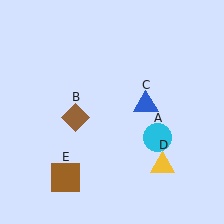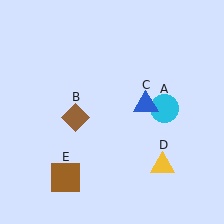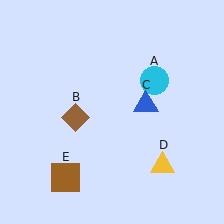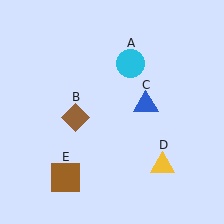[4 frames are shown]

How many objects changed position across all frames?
1 object changed position: cyan circle (object A).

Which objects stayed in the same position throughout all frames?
Brown diamond (object B) and blue triangle (object C) and yellow triangle (object D) and brown square (object E) remained stationary.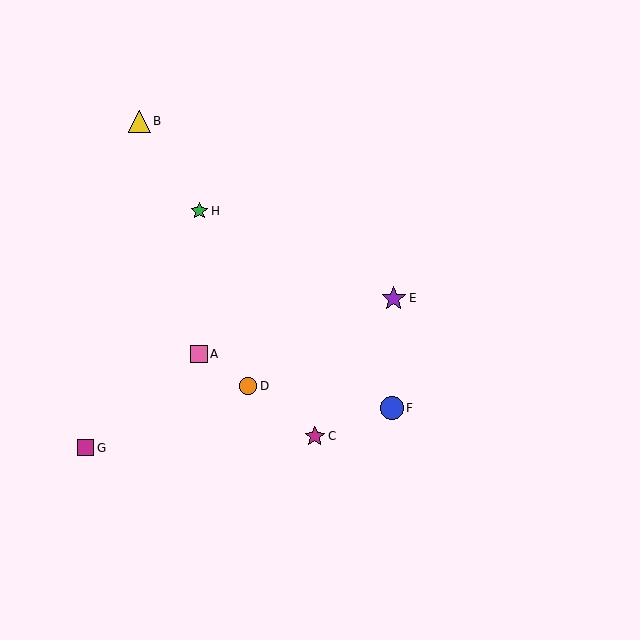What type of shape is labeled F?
Shape F is a blue circle.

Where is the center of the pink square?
The center of the pink square is at (199, 354).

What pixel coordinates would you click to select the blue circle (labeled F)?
Click at (392, 408) to select the blue circle F.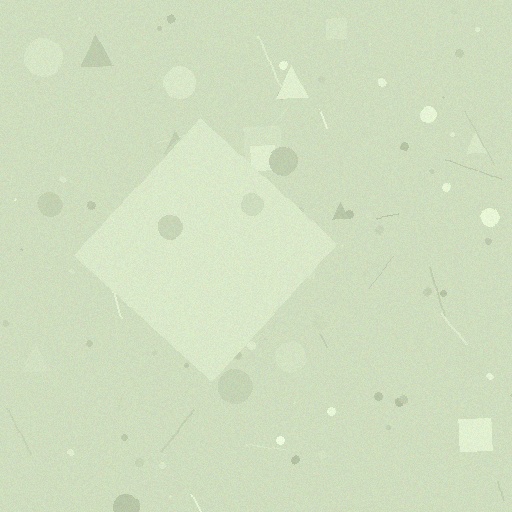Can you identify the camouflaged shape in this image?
The camouflaged shape is a diamond.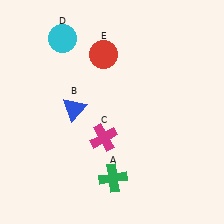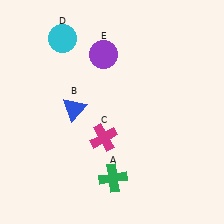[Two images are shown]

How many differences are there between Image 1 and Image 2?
There is 1 difference between the two images.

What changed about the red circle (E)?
In Image 1, E is red. In Image 2, it changed to purple.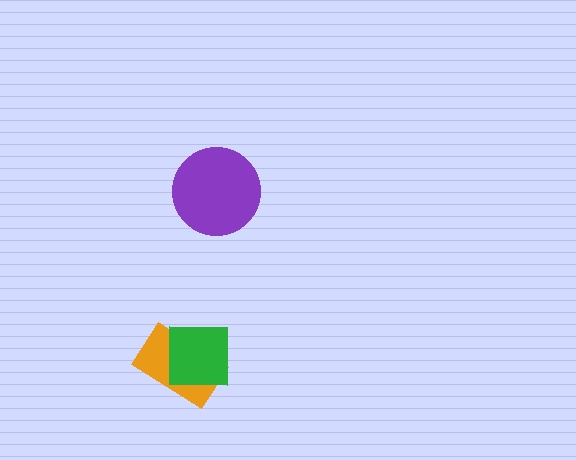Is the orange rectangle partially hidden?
Yes, it is partially covered by another shape.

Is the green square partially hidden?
No, no other shape covers it.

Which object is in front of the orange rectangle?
The green square is in front of the orange rectangle.